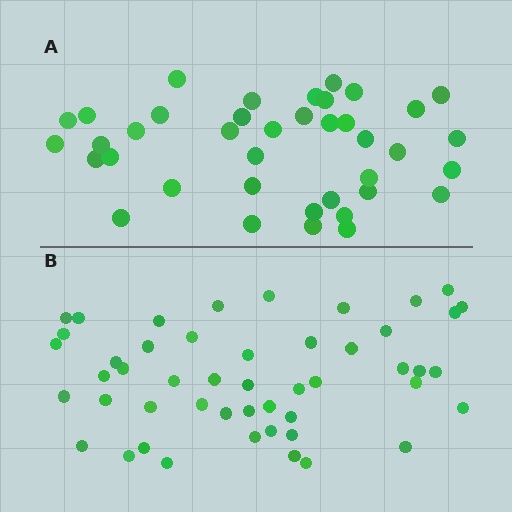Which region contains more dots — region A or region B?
Region B (the bottom region) has more dots.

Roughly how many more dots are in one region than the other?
Region B has roughly 10 or so more dots than region A.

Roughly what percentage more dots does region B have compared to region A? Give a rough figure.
About 25% more.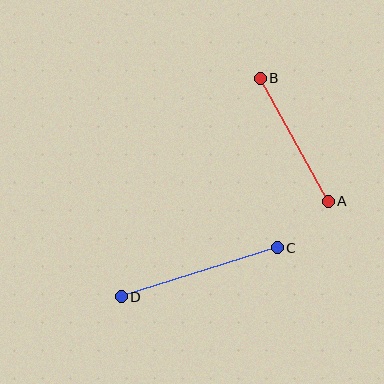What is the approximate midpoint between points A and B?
The midpoint is at approximately (294, 140) pixels.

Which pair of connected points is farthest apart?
Points C and D are farthest apart.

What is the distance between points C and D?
The distance is approximately 163 pixels.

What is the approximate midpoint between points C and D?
The midpoint is at approximately (199, 272) pixels.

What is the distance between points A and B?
The distance is approximately 140 pixels.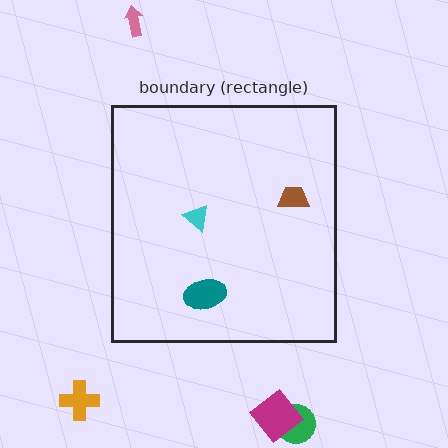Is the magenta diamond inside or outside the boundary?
Outside.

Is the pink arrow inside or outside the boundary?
Outside.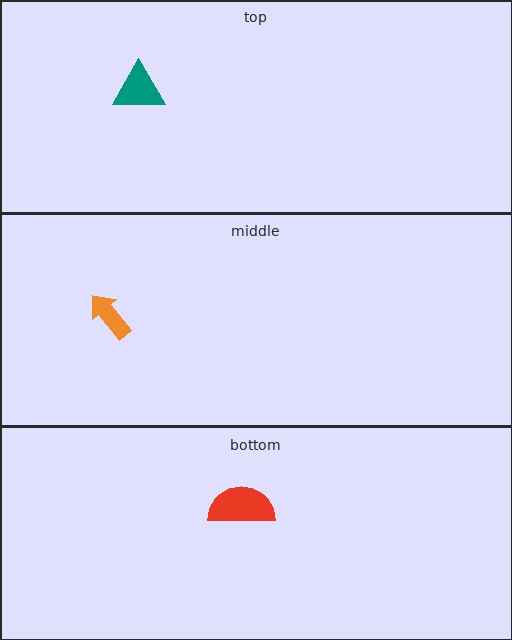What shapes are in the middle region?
The orange arrow.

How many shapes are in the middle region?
1.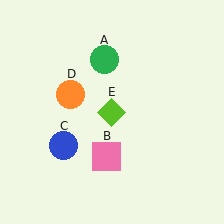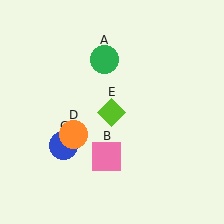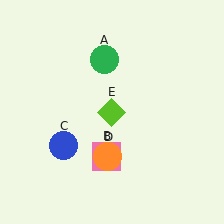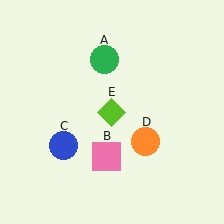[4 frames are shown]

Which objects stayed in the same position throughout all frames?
Green circle (object A) and pink square (object B) and blue circle (object C) and lime diamond (object E) remained stationary.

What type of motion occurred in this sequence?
The orange circle (object D) rotated counterclockwise around the center of the scene.